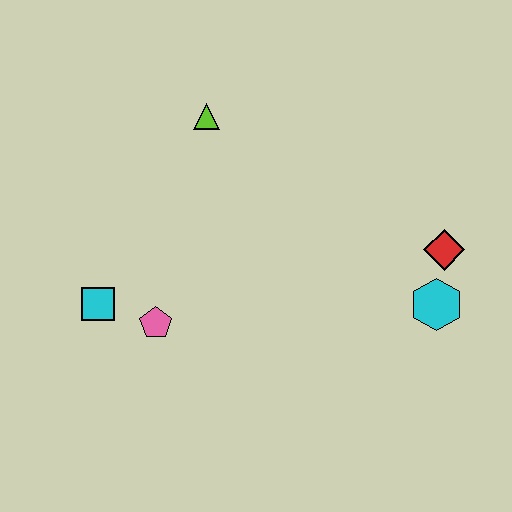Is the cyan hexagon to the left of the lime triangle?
No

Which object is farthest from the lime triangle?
The cyan hexagon is farthest from the lime triangle.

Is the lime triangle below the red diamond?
No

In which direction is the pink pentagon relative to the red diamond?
The pink pentagon is to the left of the red diamond.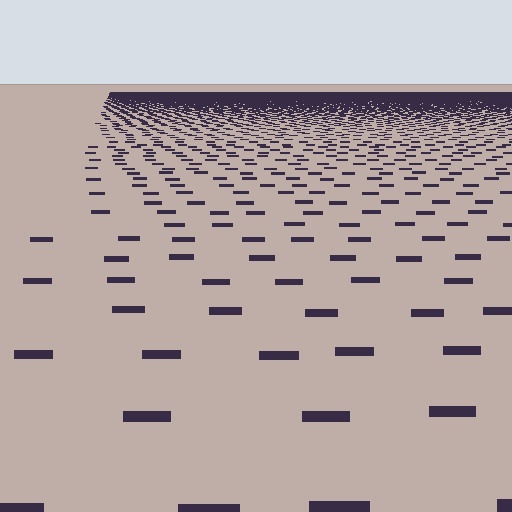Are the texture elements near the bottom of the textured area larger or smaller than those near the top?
Larger. Near the bottom, elements are closer to the viewer and appear at a bigger on-screen size.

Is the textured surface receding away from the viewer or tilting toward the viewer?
The surface is receding away from the viewer. Texture elements get smaller and denser toward the top.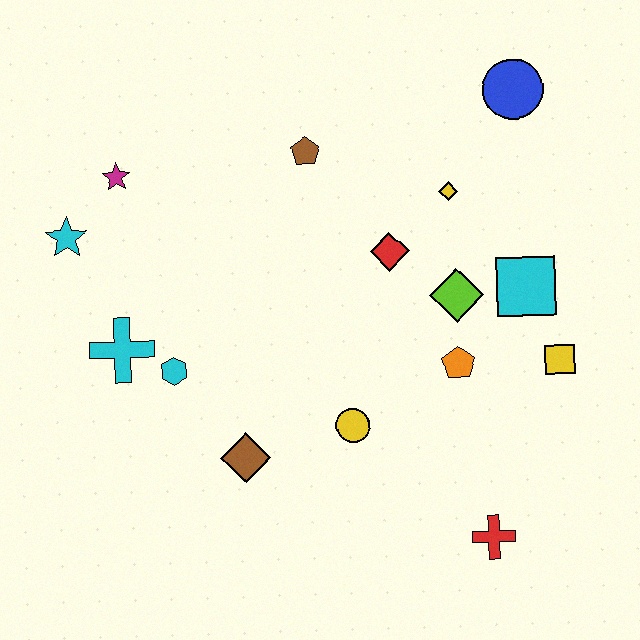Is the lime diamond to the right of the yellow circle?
Yes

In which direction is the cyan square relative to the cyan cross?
The cyan square is to the right of the cyan cross.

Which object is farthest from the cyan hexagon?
The blue circle is farthest from the cyan hexagon.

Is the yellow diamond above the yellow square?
Yes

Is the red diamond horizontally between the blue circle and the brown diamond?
Yes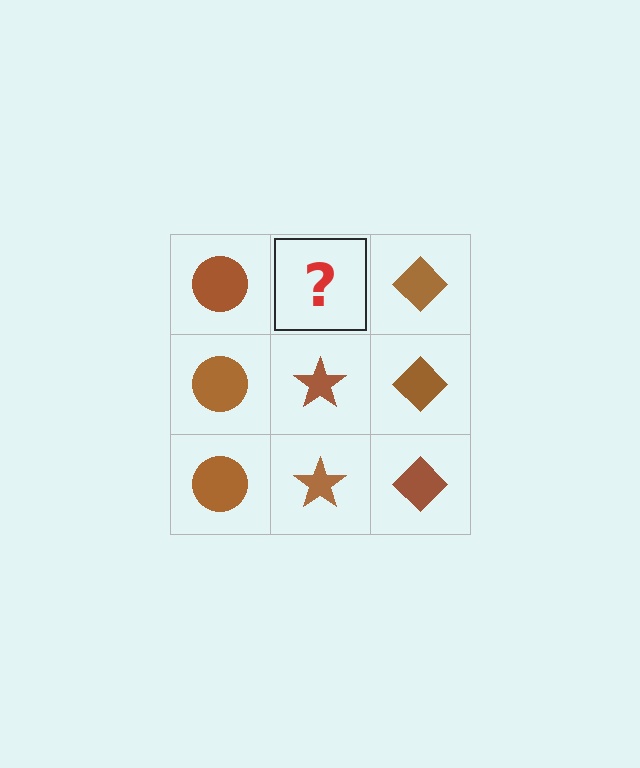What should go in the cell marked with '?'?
The missing cell should contain a brown star.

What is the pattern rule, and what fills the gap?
The rule is that each column has a consistent shape. The gap should be filled with a brown star.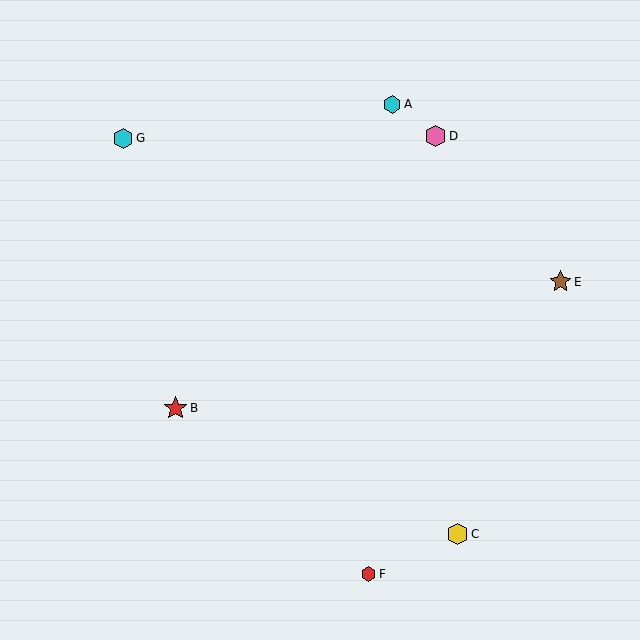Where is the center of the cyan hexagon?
The center of the cyan hexagon is at (392, 104).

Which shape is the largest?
The red star (labeled B) is the largest.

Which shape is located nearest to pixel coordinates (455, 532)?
The yellow hexagon (labeled C) at (458, 534) is nearest to that location.